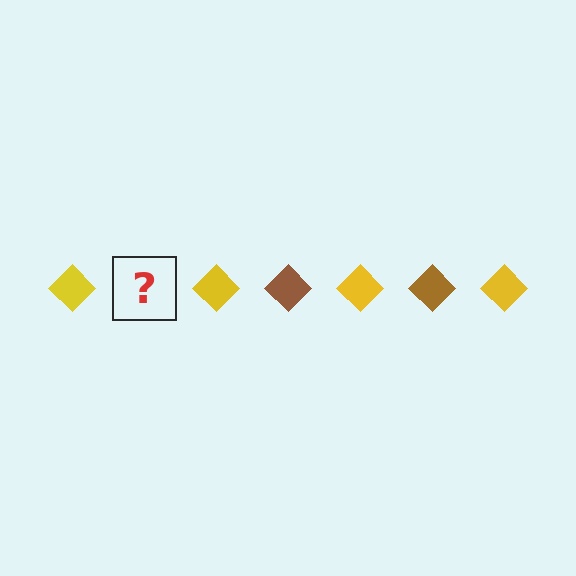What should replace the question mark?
The question mark should be replaced with a brown diamond.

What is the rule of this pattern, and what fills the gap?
The rule is that the pattern cycles through yellow, brown diamonds. The gap should be filled with a brown diamond.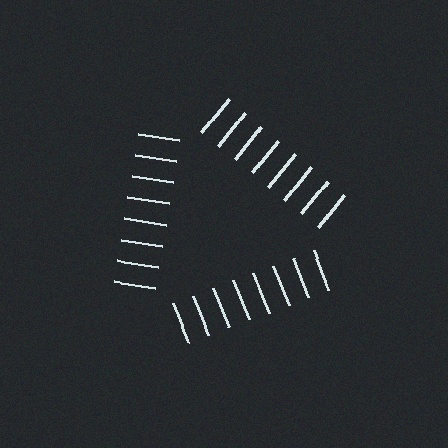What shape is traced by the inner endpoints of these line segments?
An illusory triangle — the line segments terminate on its edges but no continuous stroke is drawn.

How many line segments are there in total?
24 — 8 along each of the 3 edges.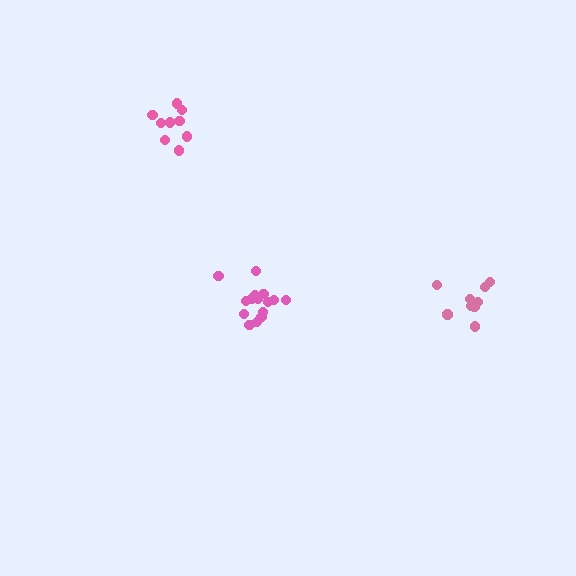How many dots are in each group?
Group 1: 9 dots, Group 2: 15 dots, Group 3: 9 dots (33 total).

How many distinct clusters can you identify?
There are 3 distinct clusters.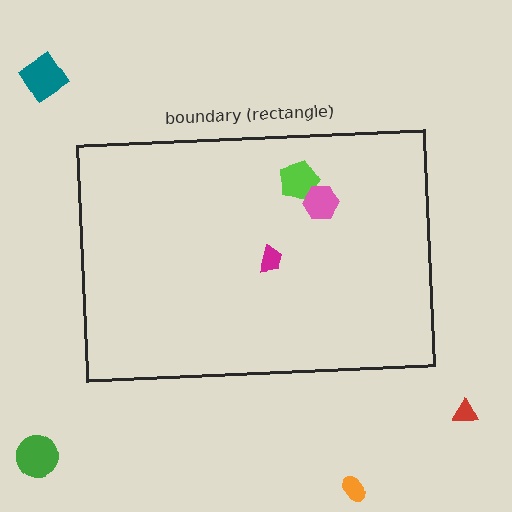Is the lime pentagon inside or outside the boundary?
Inside.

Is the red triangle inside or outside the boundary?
Outside.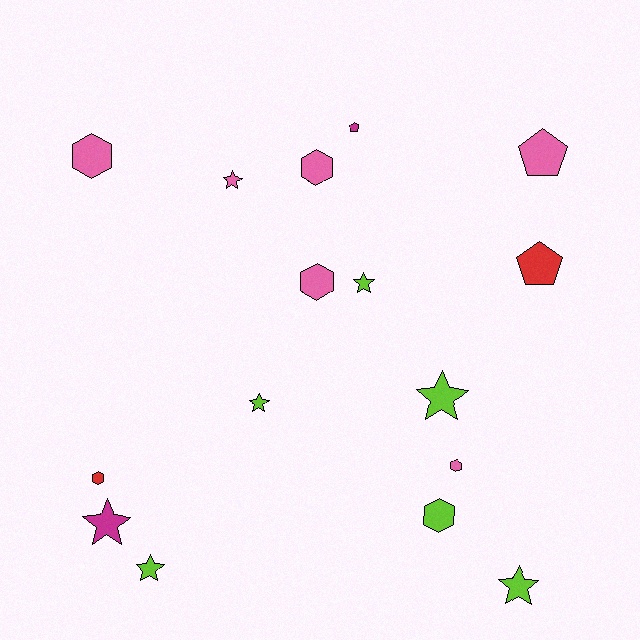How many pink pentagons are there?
There is 1 pink pentagon.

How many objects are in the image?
There are 16 objects.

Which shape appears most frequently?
Star, with 7 objects.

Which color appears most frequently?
Lime, with 6 objects.